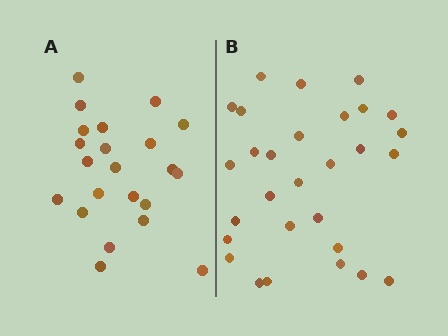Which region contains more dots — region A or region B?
Region B (the right region) has more dots.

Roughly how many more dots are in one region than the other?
Region B has roughly 8 or so more dots than region A.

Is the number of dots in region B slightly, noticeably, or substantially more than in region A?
Region B has noticeably more, but not dramatically so. The ratio is roughly 1.3 to 1.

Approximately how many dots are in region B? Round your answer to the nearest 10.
About 30 dots. (The exact count is 29, which rounds to 30.)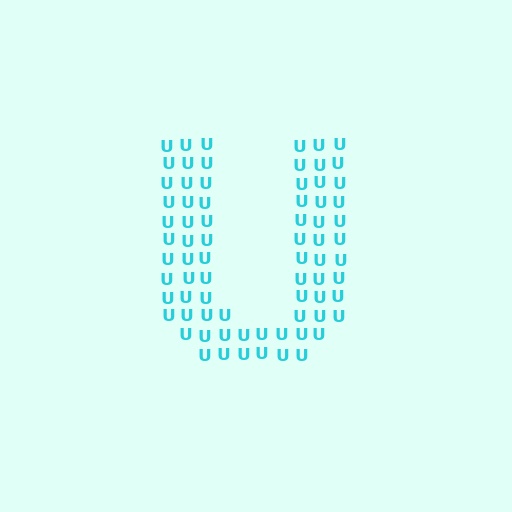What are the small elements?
The small elements are letter U's.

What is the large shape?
The large shape is the letter U.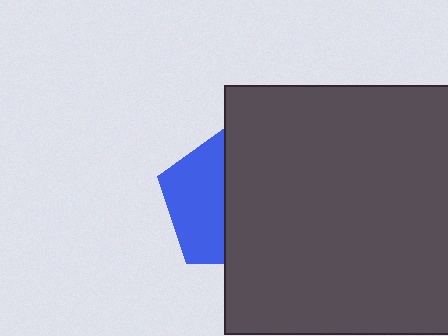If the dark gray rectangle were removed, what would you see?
You would see the complete blue pentagon.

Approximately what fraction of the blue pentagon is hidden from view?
Roughly 58% of the blue pentagon is hidden behind the dark gray rectangle.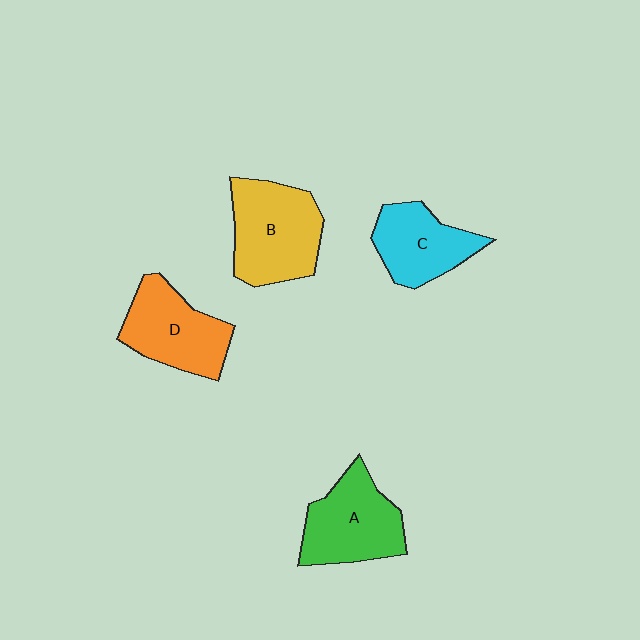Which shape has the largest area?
Shape B (yellow).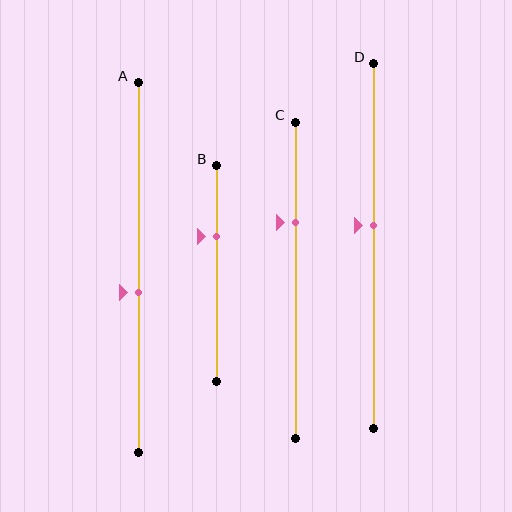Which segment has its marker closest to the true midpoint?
Segment D has its marker closest to the true midpoint.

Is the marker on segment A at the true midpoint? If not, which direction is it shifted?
No, the marker on segment A is shifted downward by about 7% of the segment length.